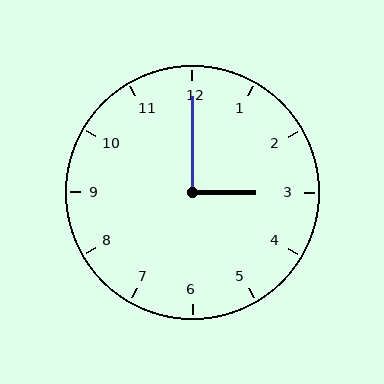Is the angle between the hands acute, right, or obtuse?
It is right.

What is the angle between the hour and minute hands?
Approximately 90 degrees.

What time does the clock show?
3:00.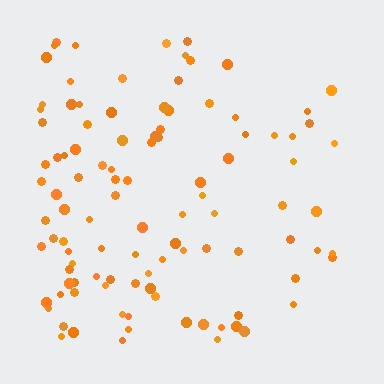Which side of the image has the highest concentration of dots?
The left.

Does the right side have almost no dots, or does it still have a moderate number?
Still a moderate number, just noticeably fewer than the left.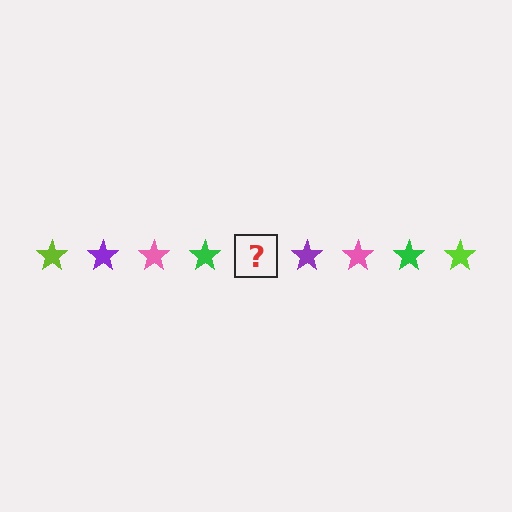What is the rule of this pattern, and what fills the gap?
The rule is that the pattern cycles through lime, purple, pink, green stars. The gap should be filled with a lime star.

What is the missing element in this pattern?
The missing element is a lime star.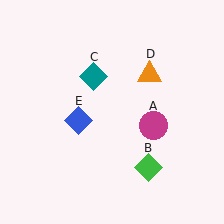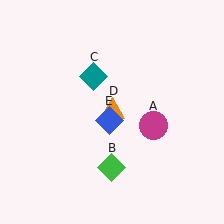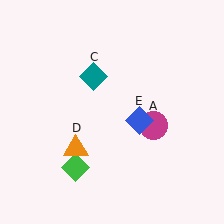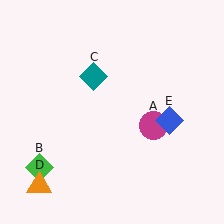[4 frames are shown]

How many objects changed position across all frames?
3 objects changed position: green diamond (object B), orange triangle (object D), blue diamond (object E).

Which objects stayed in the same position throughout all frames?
Magenta circle (object A) and teal diamond (object C) remained stationary.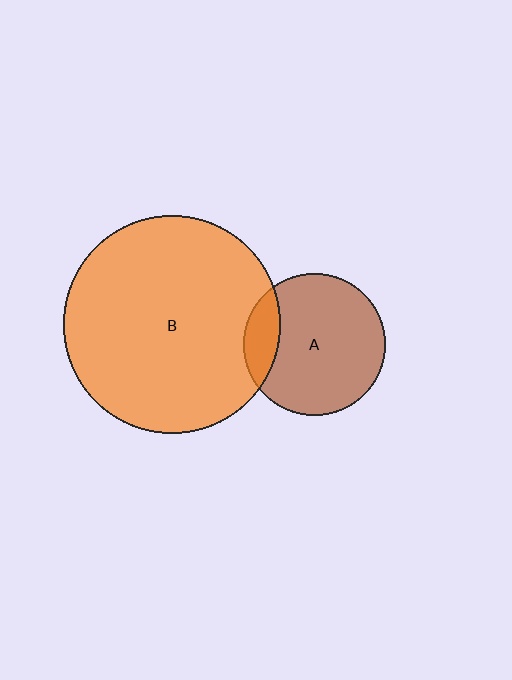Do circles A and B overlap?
Yes.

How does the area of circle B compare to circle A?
Approximately 2.3 times.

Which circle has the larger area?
Circle B (orange).